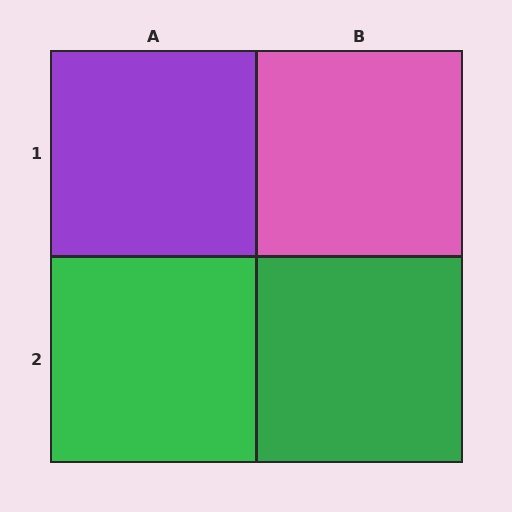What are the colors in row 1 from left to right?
Purple, pink.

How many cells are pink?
1 cell is pink.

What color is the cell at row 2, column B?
Green.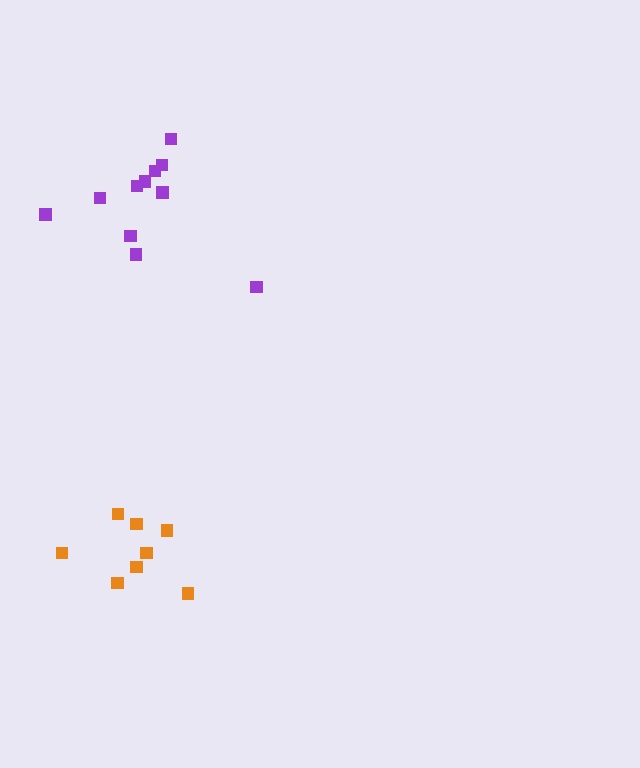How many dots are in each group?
Group 1: 11 dots, Group 2: 8 dots (19 total).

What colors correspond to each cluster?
The clusters are colored: purple, orange.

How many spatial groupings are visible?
There are 2 spatial groupings.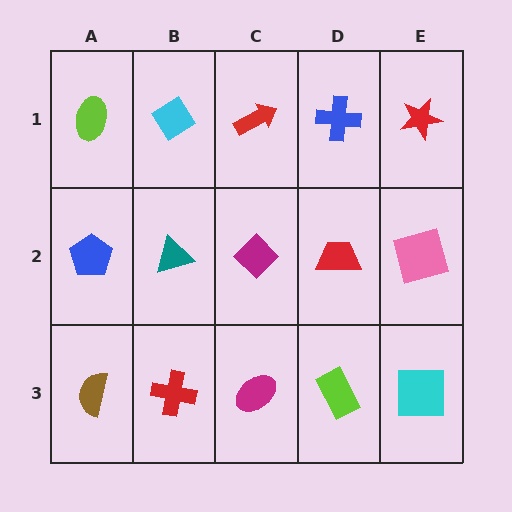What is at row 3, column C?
A magenta ellipse.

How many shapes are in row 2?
5 shapes.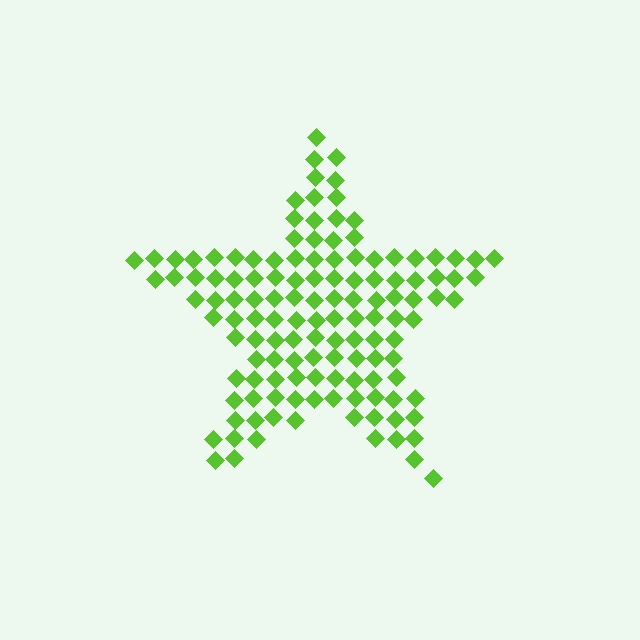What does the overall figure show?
The overall figure shows a star.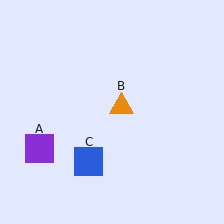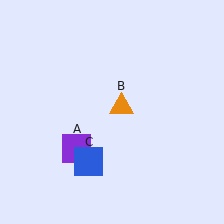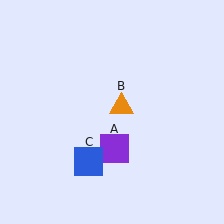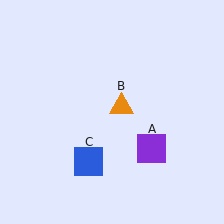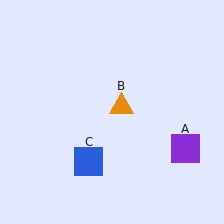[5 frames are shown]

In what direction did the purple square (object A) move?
The purple square (object A) moved right.